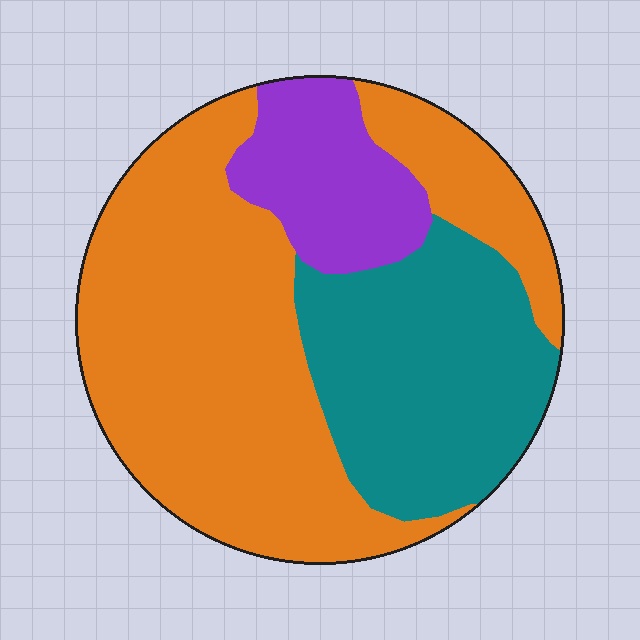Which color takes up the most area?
Orange, at roughly 55%.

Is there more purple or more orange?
Orange.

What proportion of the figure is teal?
Teal takes up between a quarter and a half of the figure.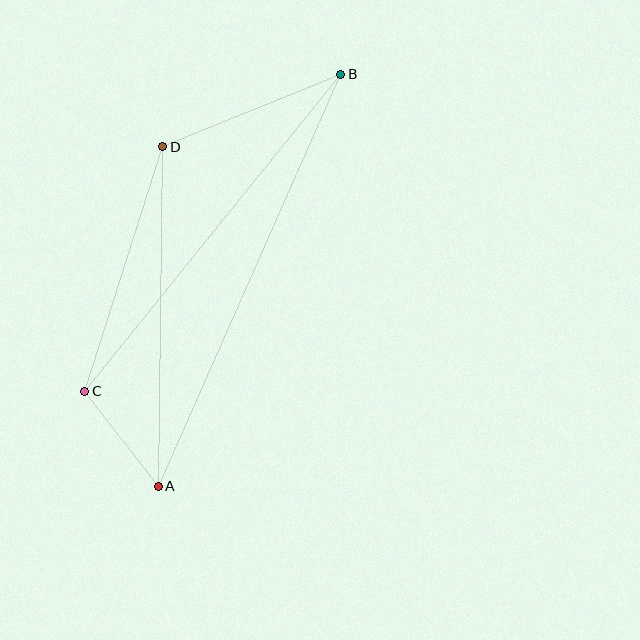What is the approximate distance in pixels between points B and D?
The distance between B and D is approximately 192 pixels.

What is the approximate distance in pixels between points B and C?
The distance between B and C is approximately 408 pixels.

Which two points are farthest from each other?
Points A and B are farthest from each other.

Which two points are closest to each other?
Points A and C are closest to each other.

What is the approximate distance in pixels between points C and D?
The distance between C and D is approximately 256 pixels.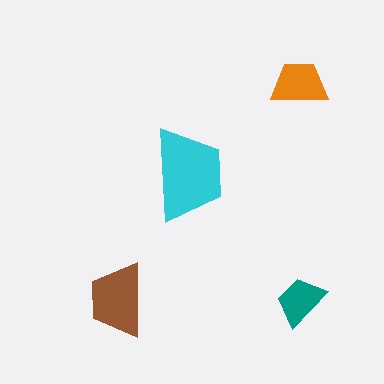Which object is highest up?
The orange trapezoid is topmost.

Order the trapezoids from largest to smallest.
the cyan one, the brown one, the orange one, the teal one.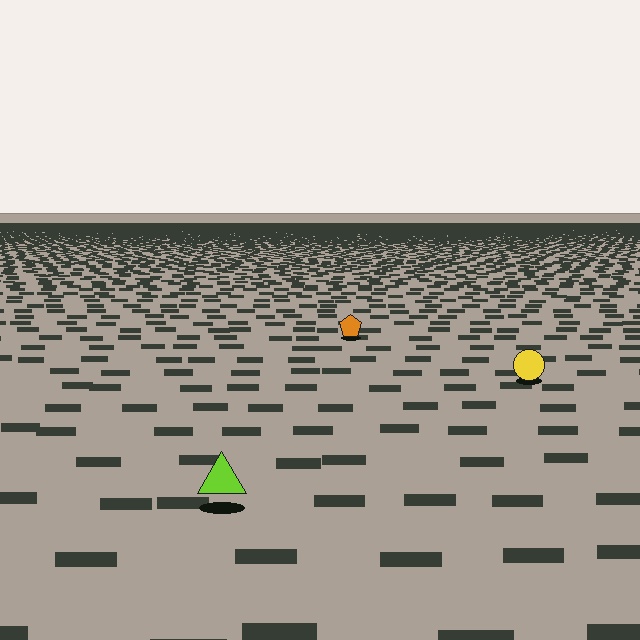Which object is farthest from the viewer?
The orange pentagon is farthest from the viewer. It appears smaller and the ground texture around it is denser.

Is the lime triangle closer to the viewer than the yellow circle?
Yes. The lime triangle is closer — you can tell from the texture gradient: the ground texture is coarser near it.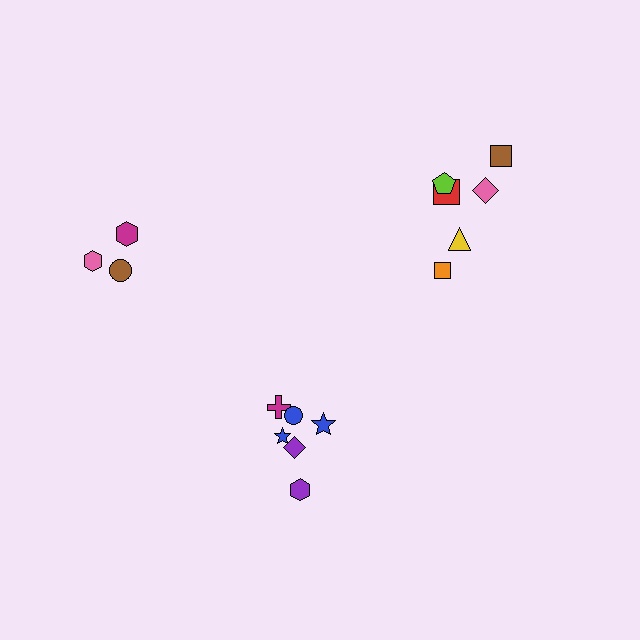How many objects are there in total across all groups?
There are 15 objects.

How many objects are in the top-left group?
There are 3 objects.